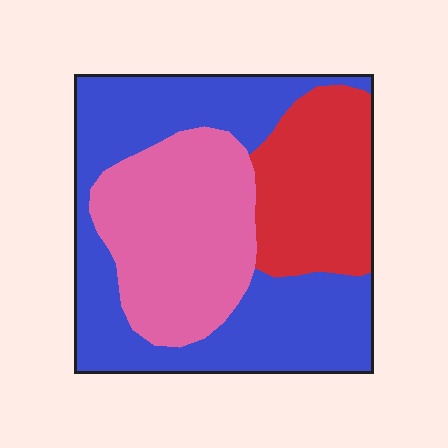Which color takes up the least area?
Red, at roughly 25%.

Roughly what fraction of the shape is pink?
Pink covers roughly 30% of the shape.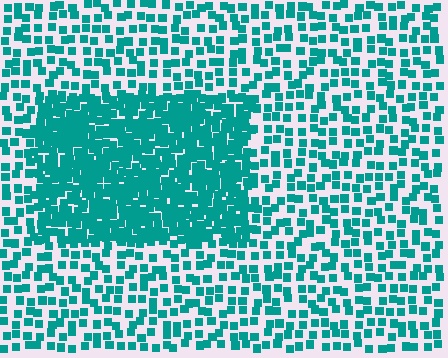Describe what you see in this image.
The image contains small teal elements arranged at two different densities. A rectangle-shaped region is visible where the elements are more densely packed than the surrounding area.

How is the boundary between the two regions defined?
The boundary is defined by a change in element density (approximately 2.4x ratio). All elements are the same color, size, and shape.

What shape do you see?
I see a rectangle.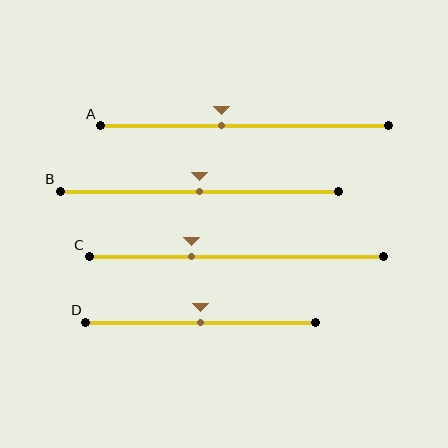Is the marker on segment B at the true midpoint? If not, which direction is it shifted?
Yes, the marker on segment B is at the true midpoint.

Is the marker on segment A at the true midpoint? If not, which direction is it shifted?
No, the marker on segment A is shifted to the left by about 8% of the segment length.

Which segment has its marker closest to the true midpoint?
Segment B has its marker closest to the true midpoint.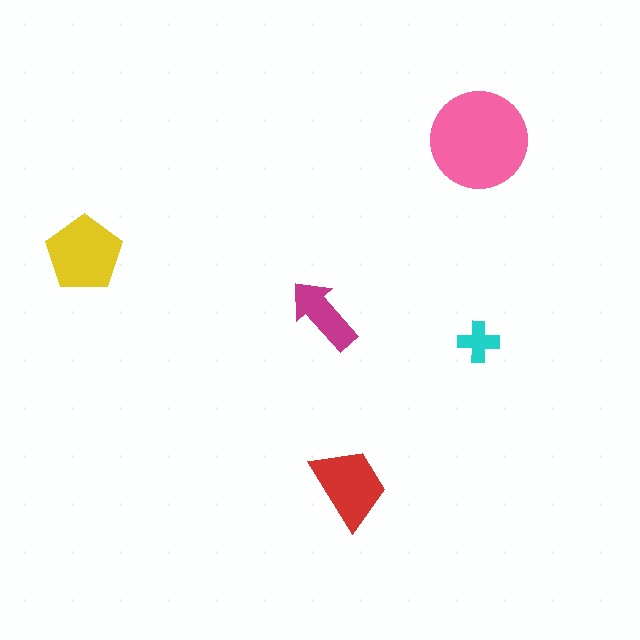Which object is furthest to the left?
The yellow pentagon is leftmost.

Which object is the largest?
The pink circle.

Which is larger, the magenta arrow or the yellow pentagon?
The yellow pentagon.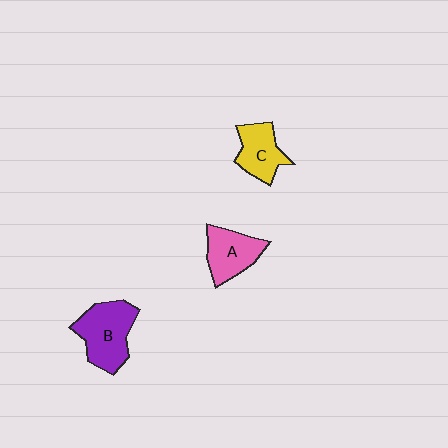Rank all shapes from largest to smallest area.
From largest to smallest: B (purple), A (pink), C (yellow).